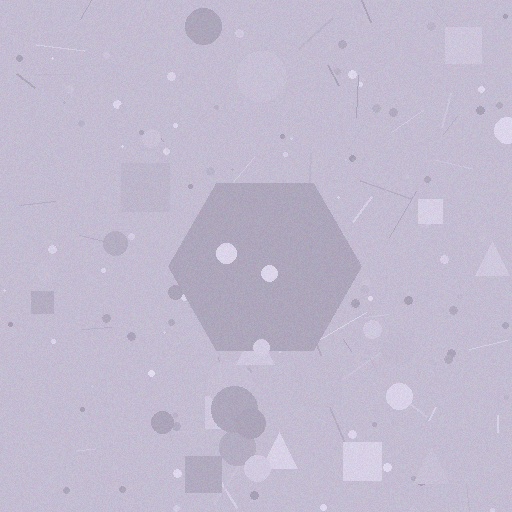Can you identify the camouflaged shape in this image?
The camouflaged shape is a hexagon.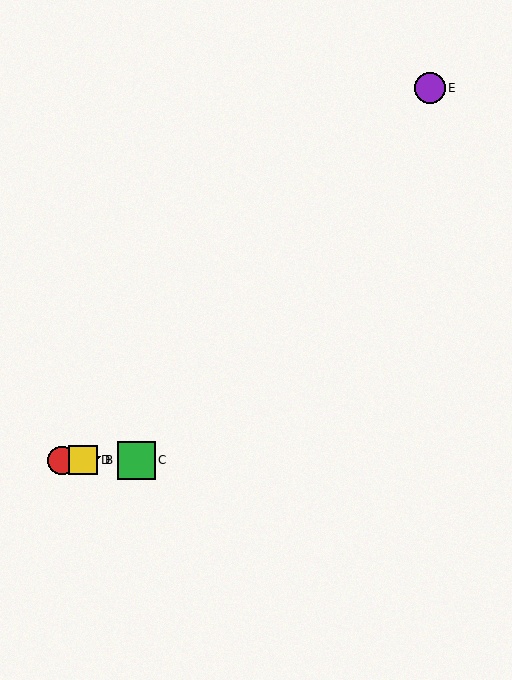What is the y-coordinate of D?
Object D is at y≈460.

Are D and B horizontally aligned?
Yes, both are at y≈460.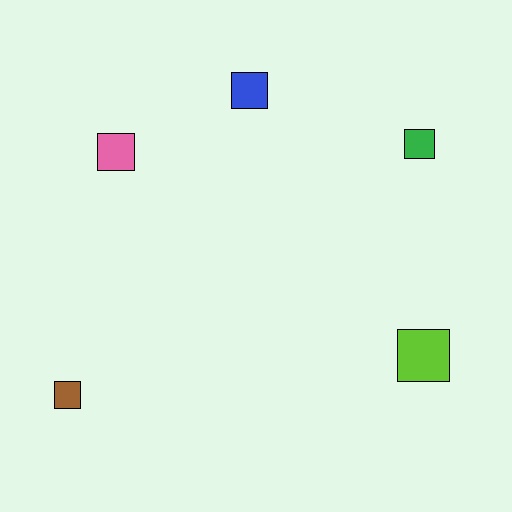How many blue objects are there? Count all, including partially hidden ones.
There is 1 blue object.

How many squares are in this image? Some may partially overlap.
There are 5 squares.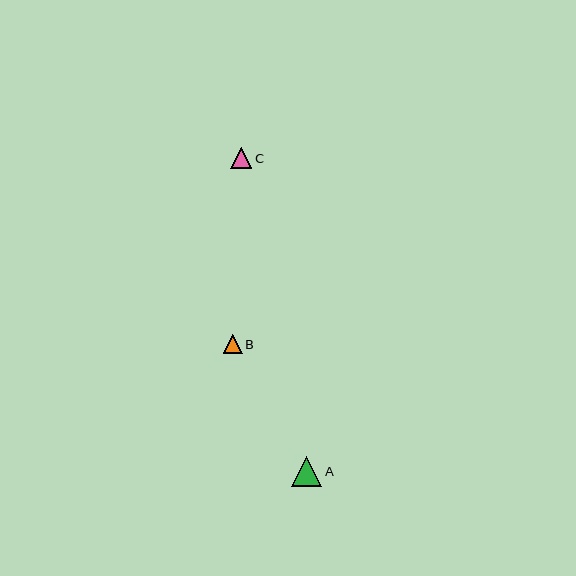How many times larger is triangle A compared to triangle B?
Triangle A is approximately 1.6 times the size of triangle B.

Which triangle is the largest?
Triangle A is the largest with a size of approximately 30 pixels.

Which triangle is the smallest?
Triangle B is the smallest with a size of approximately 18 pixels.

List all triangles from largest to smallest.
From largest to smallest: A, C, B.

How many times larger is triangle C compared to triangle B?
Triangle C is approximately 1.2 times the size of triangle B.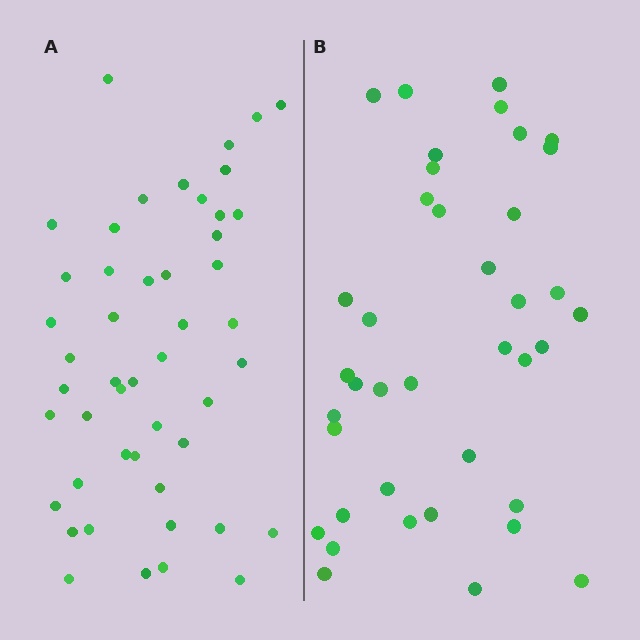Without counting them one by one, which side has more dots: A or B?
Region A (the left region) has more dots.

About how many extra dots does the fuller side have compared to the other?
Region A has roughly 8 or so more dots than region B.